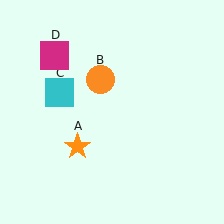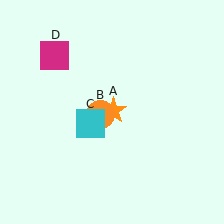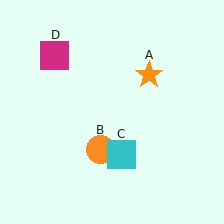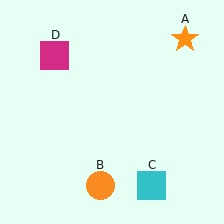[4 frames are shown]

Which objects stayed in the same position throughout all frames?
Magenta square (object D) remained stationary.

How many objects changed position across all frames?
3 objects changed position: orange star (object A), orange circle (object B), cyan square (object C).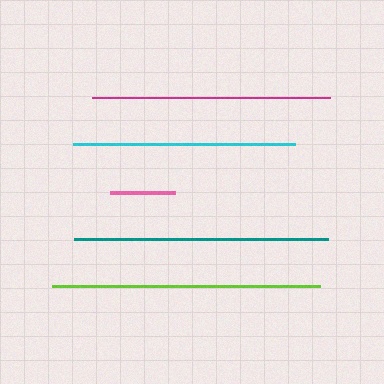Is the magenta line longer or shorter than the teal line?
The teal line is longer than the magenta line.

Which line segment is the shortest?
The pink line is the shortest at approximately 65 pixels.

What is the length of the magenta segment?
The magenta segment is approximately 238 pixels long.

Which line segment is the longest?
The lime line is the longest at approximately 267 pixels.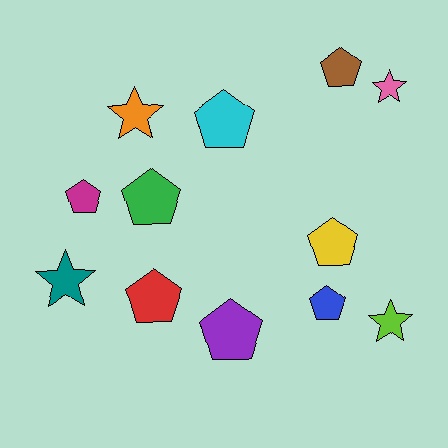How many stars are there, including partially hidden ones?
There are 4 stars.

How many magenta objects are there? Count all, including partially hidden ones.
There is 1 magenta object.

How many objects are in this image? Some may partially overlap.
There are 12 objects.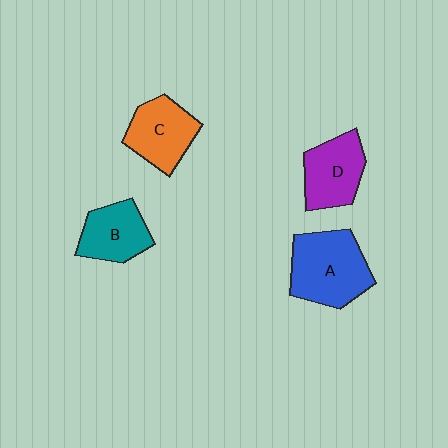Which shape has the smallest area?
Shape B (teal).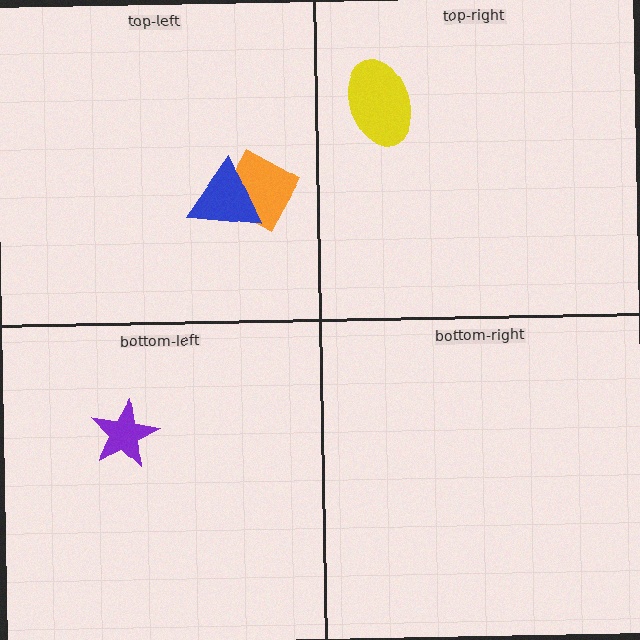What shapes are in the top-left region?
The orange diamond, the blue triangle.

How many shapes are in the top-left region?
2.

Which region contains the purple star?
The bottom-left region.